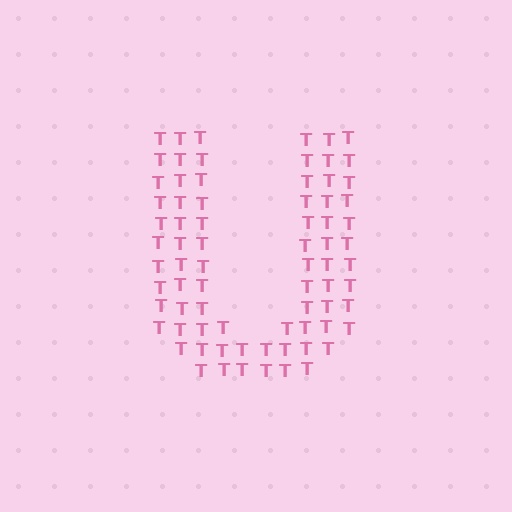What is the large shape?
The large shape is the letter U.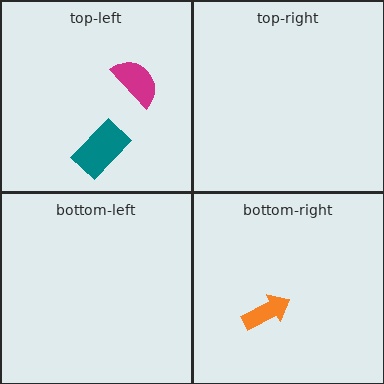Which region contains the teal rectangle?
The top-left region.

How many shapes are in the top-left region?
2.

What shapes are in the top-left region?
The magenta semicircle, the teal rectangle.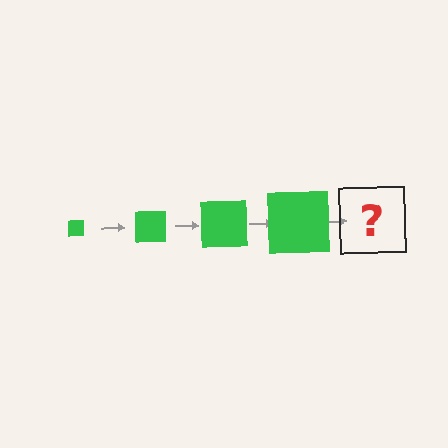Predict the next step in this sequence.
The next step is a green square, larger than the previous one.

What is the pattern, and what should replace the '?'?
The pattern is that the square gets progressively larger each step. The '?' should be a green square, larger than the previous one.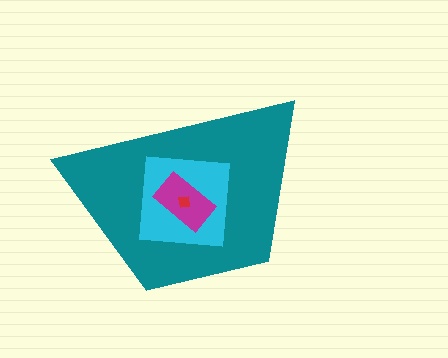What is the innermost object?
The red square.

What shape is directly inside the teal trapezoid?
The cyan square.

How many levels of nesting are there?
4.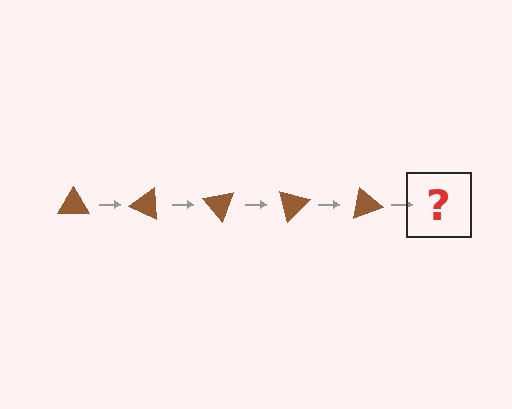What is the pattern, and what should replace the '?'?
The pattern is that the triangle rotates 25 degrees each step. The '?' should be a brown triangle rotated 125 degrees.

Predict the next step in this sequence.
The next step is a brown triangle rotated 125 degrees.